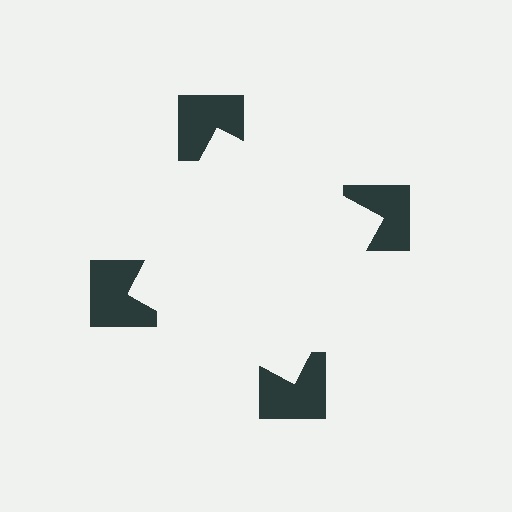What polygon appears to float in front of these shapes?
An illusory square — its edges are inferred from the aligned wedge cuts in the notched squares, not physically drawn.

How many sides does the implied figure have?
4 sides.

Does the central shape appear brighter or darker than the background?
It typically appears slightly brighter than the background, even though no actual brightness change is drawn.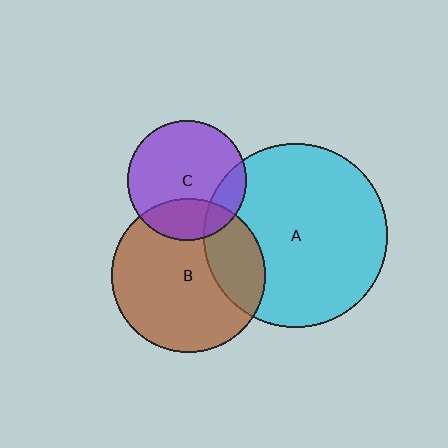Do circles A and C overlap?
Yes.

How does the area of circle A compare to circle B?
Approximately 1.4 times.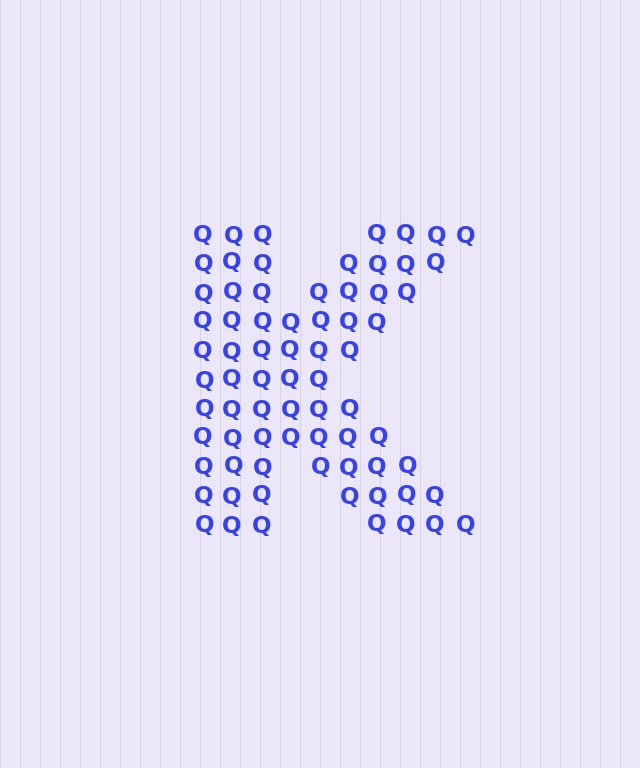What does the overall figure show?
The overall figure shows the letter K.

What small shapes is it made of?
It is made of small letter Q's.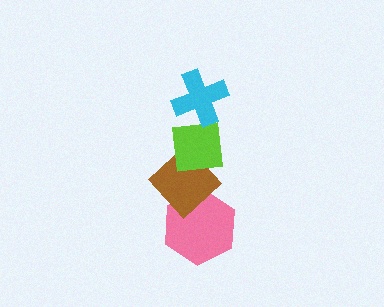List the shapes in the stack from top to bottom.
From top to bottom: the cyan cross, the lime square, the brown diamond, the pink hexagon.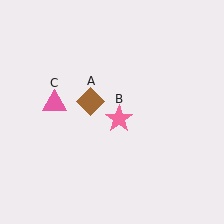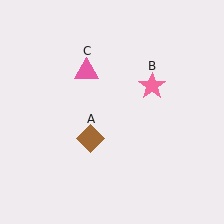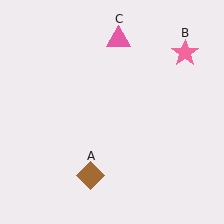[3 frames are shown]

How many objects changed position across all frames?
3 objects changed position: brown diamond (object A), pink star (object B), pink triangle (object C).